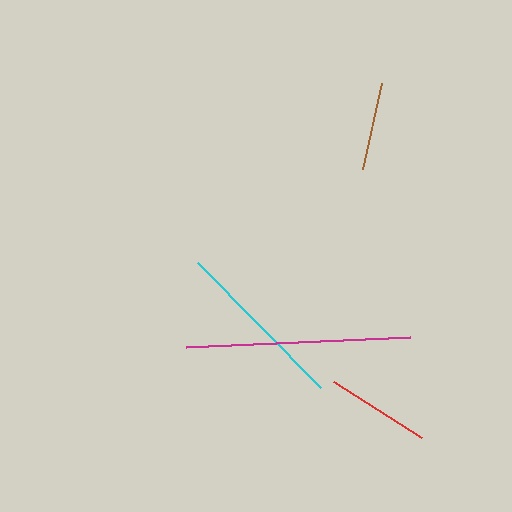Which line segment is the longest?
The magenta line is the longest at approximately 223 pixels.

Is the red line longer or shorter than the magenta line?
The magenta line is longer than the red line.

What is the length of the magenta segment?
The magenta segment is approximately 223 pixels long.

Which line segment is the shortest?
The brown line is the shortest at approximately 88 pixels.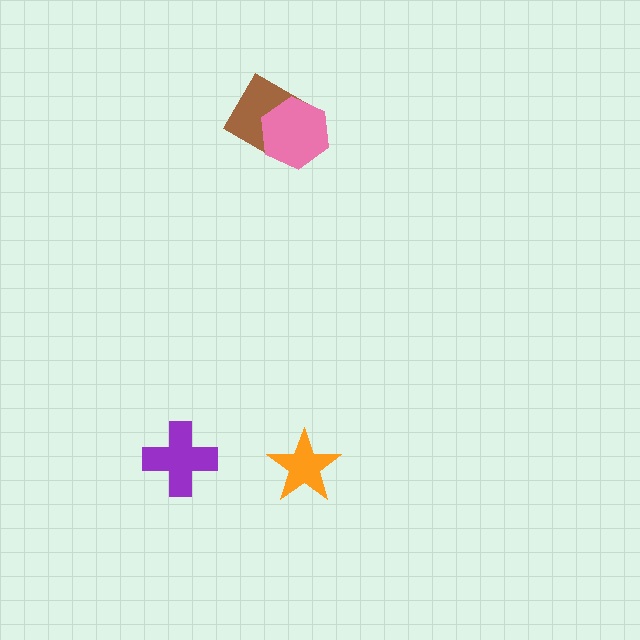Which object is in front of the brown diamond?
The pink hexagon is in front of the brown diamond.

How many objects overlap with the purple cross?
0 objects overlap with the purple cross.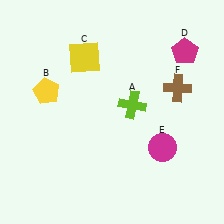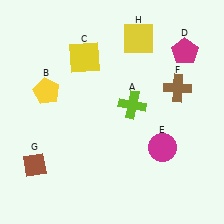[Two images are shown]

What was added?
A brown diamond (G), a yellow square (H) were added in Image 2.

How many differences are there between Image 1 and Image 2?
There are 2 differences between the two images.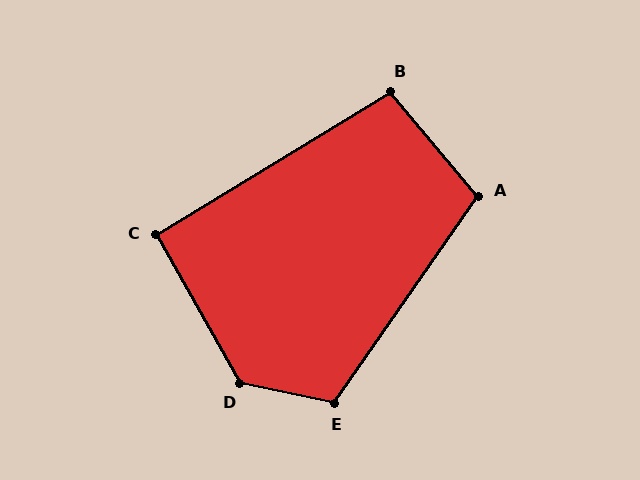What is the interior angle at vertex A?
Approximately 105 degrees (obtuse).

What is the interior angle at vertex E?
Approximately 113 degrees (obtuse).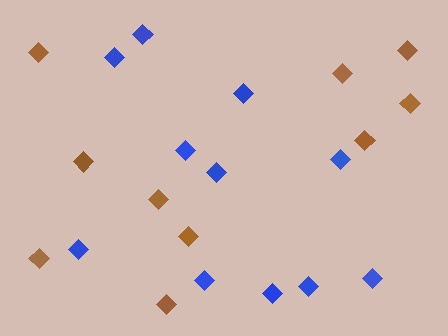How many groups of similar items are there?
There are 2 groups: one group of blue diamonds (11) and one group of brown diamonds (10).